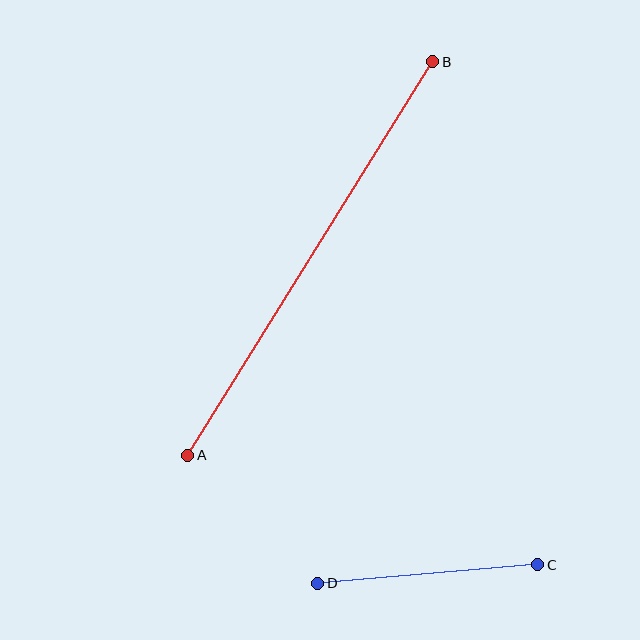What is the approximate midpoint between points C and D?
The midpoint is at approximately (428, 574) pixels.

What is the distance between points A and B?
The distance is approximately 464 pixels.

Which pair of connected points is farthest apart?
Points A and B are farthest apart.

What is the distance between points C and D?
The distance is approximately 221 pixels.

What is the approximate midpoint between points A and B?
The midpoint is at approximately (310, 259) pixels.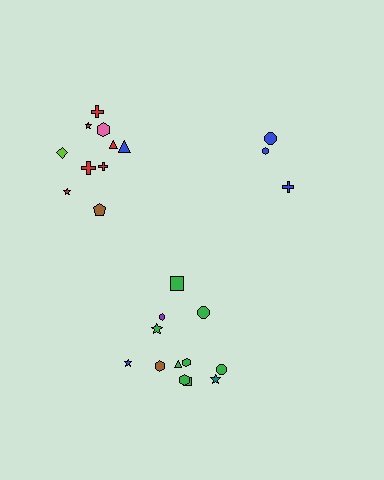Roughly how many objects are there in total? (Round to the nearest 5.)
Roughly 25 objects in total.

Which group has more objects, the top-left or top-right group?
The top-left group.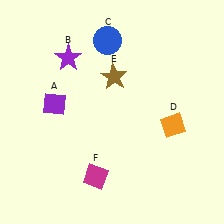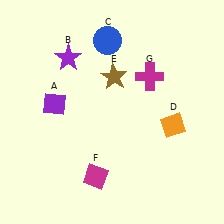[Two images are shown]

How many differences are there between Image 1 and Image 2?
There is 1 difference between the two images.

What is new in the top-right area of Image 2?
A magenta cross (G) was added in the top-right area of Image 2.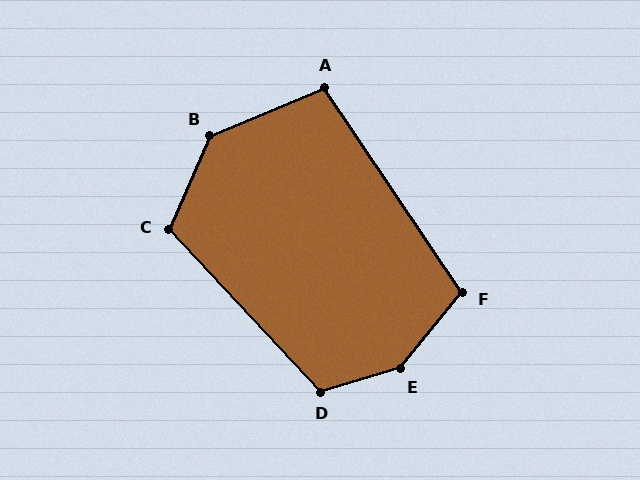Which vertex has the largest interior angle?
E, at approximately 145 degrees.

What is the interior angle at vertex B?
Approximately 136 degrees (obtuse).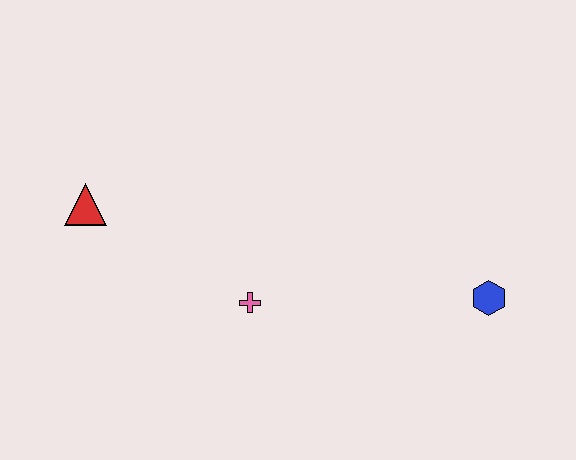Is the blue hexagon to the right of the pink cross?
Yes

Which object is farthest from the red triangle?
The blue hexagon is farthest from the red triangle.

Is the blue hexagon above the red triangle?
No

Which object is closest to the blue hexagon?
The pink cross is closest to the blue hexagon.